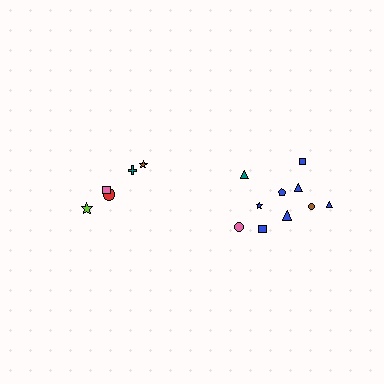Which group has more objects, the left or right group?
The right group.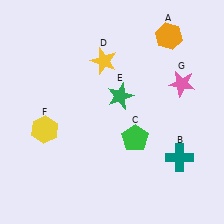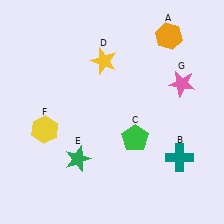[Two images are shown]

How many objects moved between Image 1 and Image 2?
1 object moved between the two images.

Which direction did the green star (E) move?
The green star (E) moved down.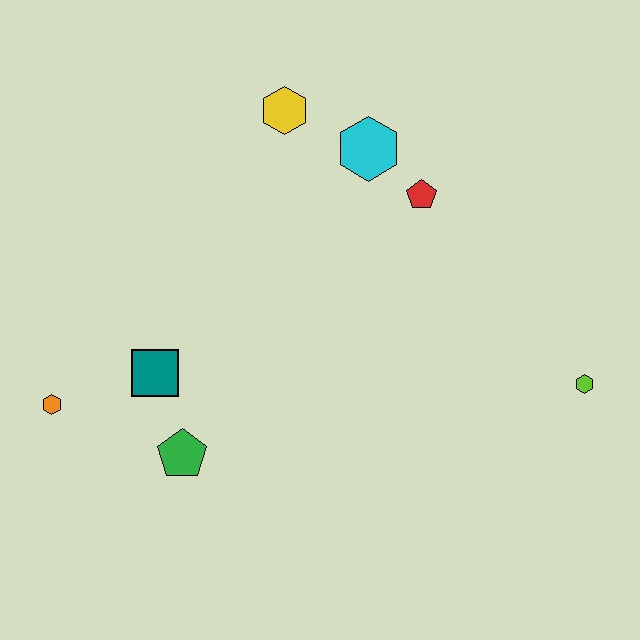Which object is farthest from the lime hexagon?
The orange hexagon is farthest from the lime hexagon.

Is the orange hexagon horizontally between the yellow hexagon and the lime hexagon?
No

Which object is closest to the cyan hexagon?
The red pentagon is closest to the cyan hexagon.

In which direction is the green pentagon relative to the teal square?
The green pentagon is below the teal square.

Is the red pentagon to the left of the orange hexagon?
No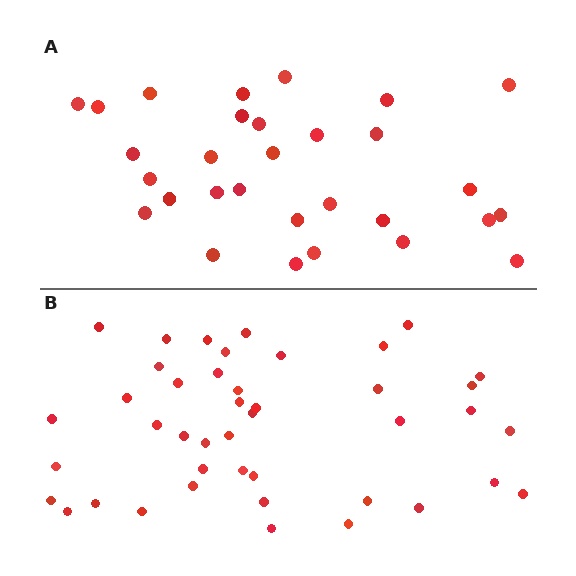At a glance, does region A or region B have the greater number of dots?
Region B (the bottom region) has more dots.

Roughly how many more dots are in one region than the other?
Region B has approximately 15 more dots than region A.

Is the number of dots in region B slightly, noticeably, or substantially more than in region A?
Region B has noticeably more, but not dramatically so. The ratio is roughly 1.4 to 1.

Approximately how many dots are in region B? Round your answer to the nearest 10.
About 40 dots. (The exact count is 43, which rounds to 40.)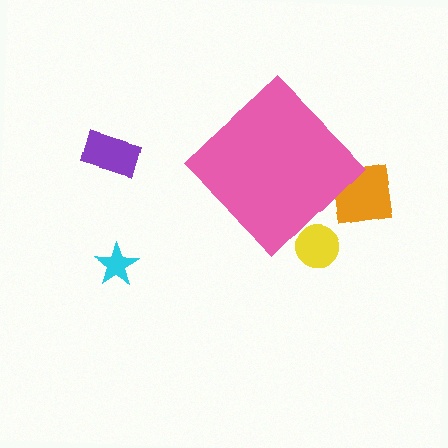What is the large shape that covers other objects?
A pink diamond.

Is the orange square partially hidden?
Yes, the orange square is partially hidden behind the pink diamond.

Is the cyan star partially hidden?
No, the cyan star is fully visible.